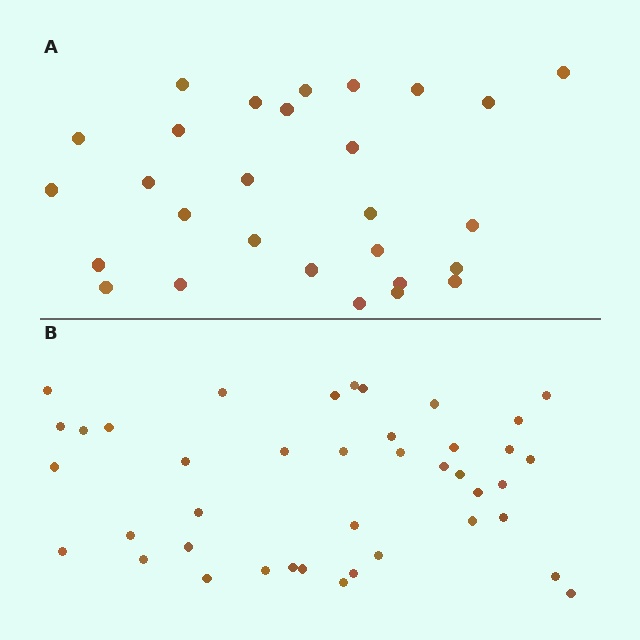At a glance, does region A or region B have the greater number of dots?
Region B (the bottom region) has more dots.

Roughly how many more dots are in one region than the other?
Region B has approximately 15 more dots than region A.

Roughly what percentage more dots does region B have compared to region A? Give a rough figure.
About 45% more.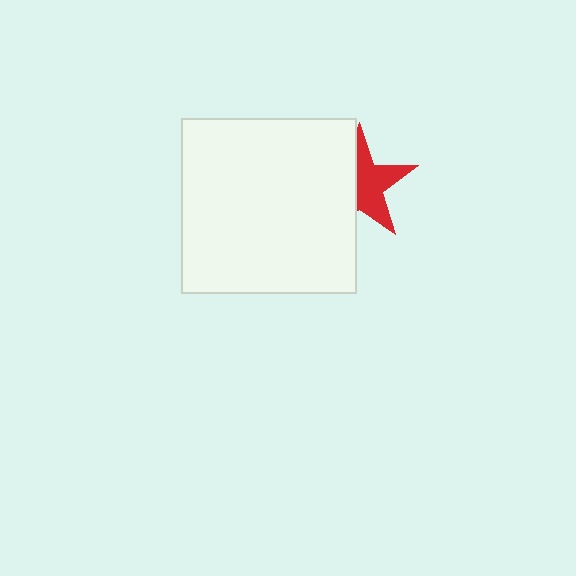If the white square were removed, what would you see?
You would see the complete red star.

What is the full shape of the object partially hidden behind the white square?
The partially hidden object is a red star.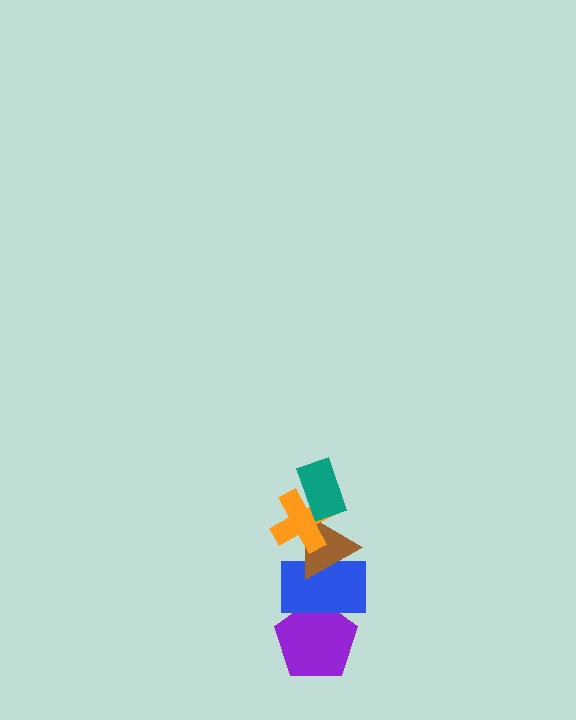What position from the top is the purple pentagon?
The purple pentagon is 5th from the top.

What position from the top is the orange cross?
The orange cross is 2nd from the top.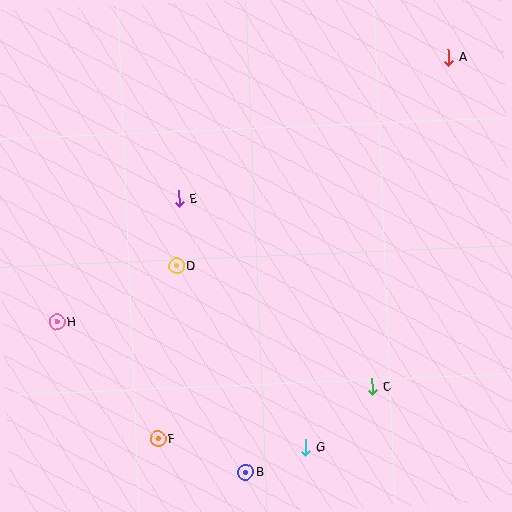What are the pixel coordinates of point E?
Point E is at (179, 199).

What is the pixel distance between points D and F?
The distance between D and F is 174 pixels.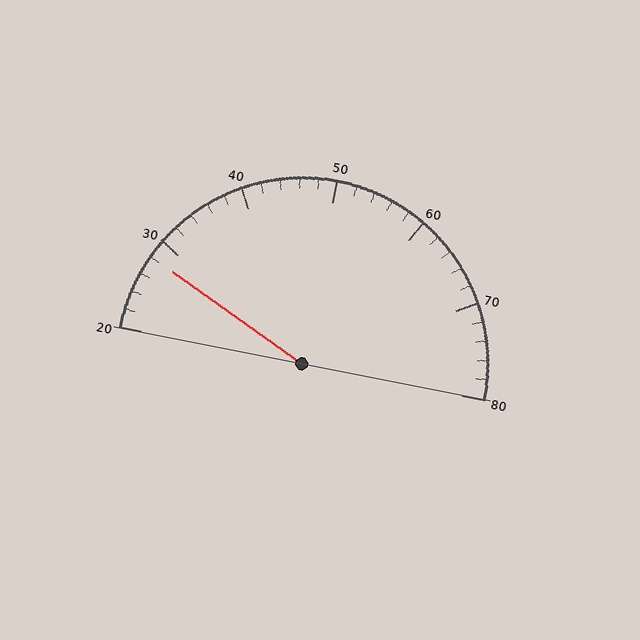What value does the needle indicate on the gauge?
The needle indicates approximately 28.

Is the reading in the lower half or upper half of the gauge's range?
The reading is in the lower half of the range (20 to 80).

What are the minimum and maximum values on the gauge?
The gauge ranges from 20 to 80.